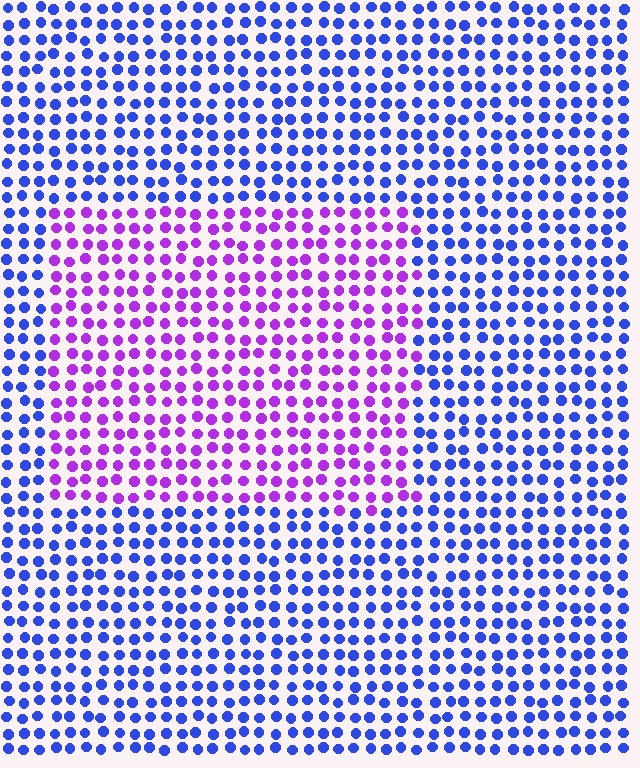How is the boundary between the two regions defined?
The boundary is defined purely by a slight shift in hue (about 53 degrees). Spacing, size, and orientation are identical on both sides.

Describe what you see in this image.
The image is filled with small blue elements in a uniform arrangement. A rectangle-shaped region is visible where the elements are tinted to a slightly different hue, forming a subtle color boundary.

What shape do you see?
I see a rectangle.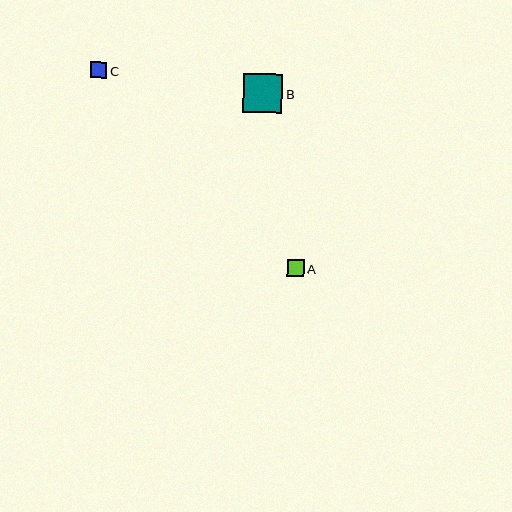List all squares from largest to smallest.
From largest to smallest: B, A, C.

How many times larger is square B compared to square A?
Square B is approximately 2.2 times the size of square A.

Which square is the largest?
Square B is the largest with a size of approximately 39 pixels.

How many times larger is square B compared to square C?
Square B is approximately 2.4 times the size of square C.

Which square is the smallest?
Square C is the smallest with a size of approximately 16 pixels.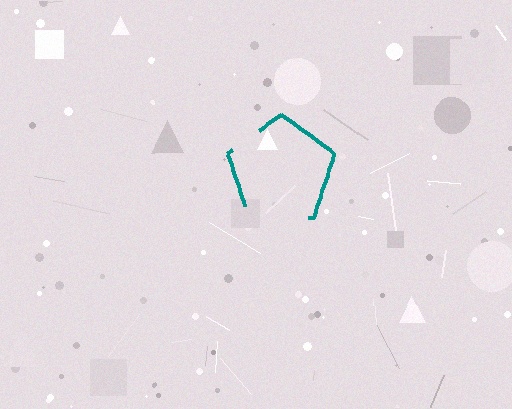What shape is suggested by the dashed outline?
The dashed outline suggests a pentagon.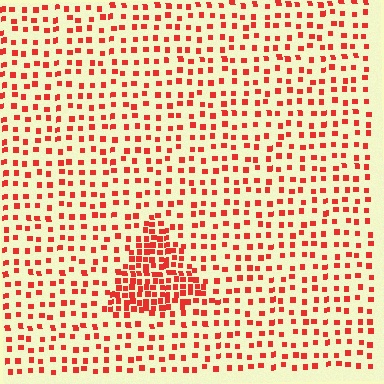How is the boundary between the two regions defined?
The boundary is defined by a change in element density (approximately 2.4x ratio). All elements are the same color, size, and shape.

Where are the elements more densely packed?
The elements are more densely packed inside the triangle boundary.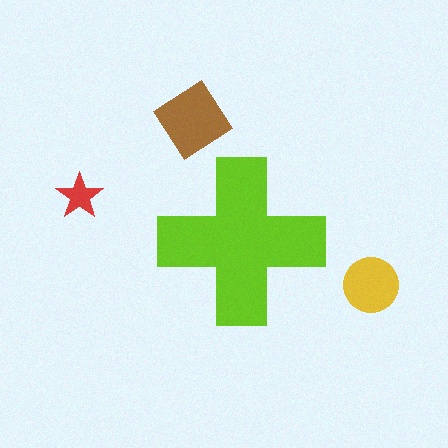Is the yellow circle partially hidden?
No, the yellow circle is fully visible.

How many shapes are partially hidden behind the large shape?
0 shapes are partially hidden.